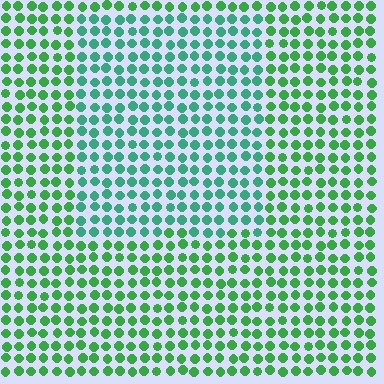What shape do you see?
I see a rectangle.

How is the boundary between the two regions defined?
The boundary is defined purely by a slight shift in hue (about 32 degrees). Spacing, size, and orientation are identical on both sides.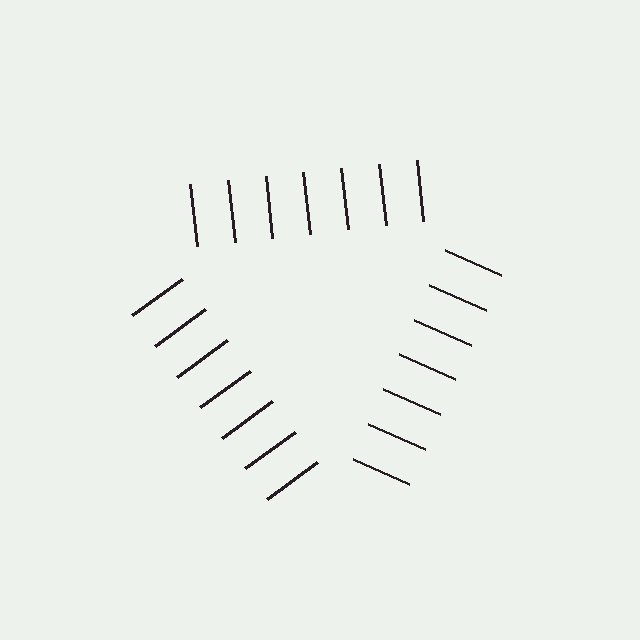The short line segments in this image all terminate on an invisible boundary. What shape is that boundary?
An illusory triangle — the line segments terminate on its edges but no continuous stroke is drawn.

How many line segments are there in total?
21 — 7 along each of the 3 edges.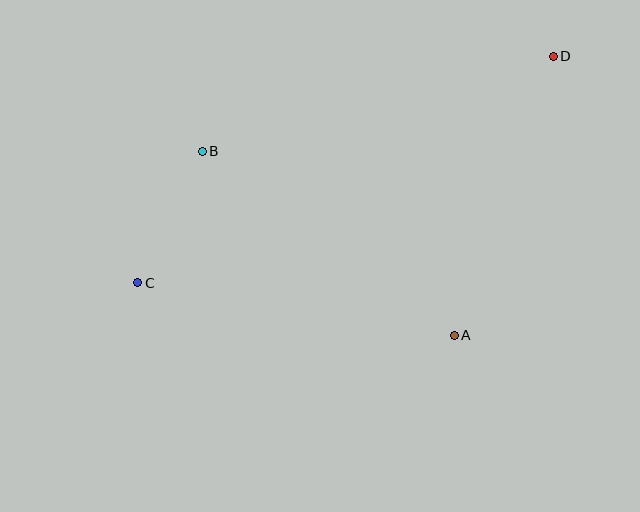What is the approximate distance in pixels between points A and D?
The distance between A and D is approximately 296 pixels.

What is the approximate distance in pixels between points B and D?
The distance between B and D is approximately 364 pixels.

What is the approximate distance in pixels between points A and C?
The distance between A and C is approximately 321 pixels.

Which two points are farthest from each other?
Points C and D are farthest from each other.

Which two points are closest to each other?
Points B and C are closest to each other.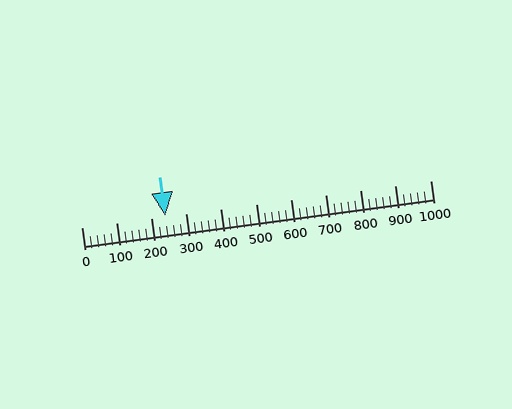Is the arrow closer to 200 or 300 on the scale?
The arrow is closer to 200.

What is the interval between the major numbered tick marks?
The major tick marks are spaced 100 units apart.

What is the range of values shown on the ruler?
The ruler shows values from 0 to 1000.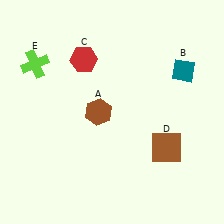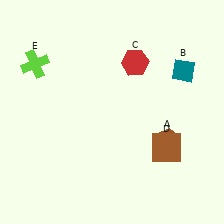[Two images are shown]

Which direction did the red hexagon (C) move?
The red hexagon (C) moved right.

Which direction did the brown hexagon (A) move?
The brown hexagon (A) moved right.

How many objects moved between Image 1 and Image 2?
2 objects moved between the two images.